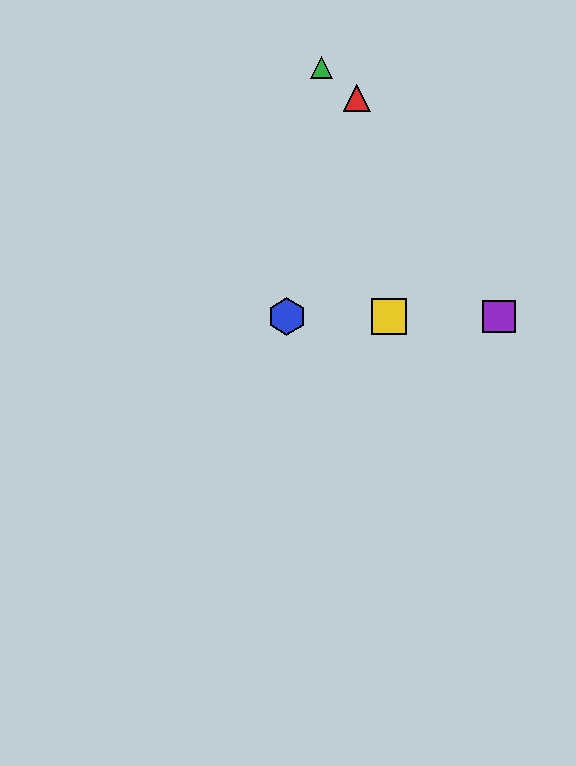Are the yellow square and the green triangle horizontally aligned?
No, the yellow square is at y≈317 and the green triangle is at y≈68.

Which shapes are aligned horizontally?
The blue hexagon, the yellow square, the purple square are aligned horizontally.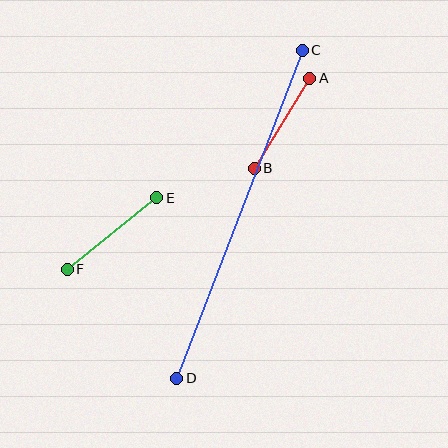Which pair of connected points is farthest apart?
Points C and D are farthest apart.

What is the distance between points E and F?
The distance is approximately 114 pixels.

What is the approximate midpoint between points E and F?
The midpoint is at approximately (112, 234) pixels.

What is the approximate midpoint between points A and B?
The midpoint is at approximately (282, 123) pixels.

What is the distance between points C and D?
The distance is approximately 351 pixels.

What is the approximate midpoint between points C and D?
The midpoint is at approximately (239, 214) pixels.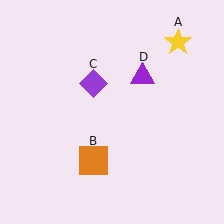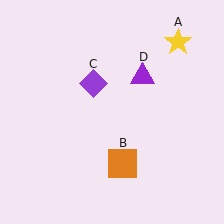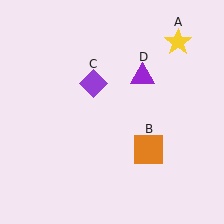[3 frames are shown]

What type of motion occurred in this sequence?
The orange square (object B) rotated counterclockwise around the center of the scene.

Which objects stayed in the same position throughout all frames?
Yellow star (object A) and purple diamond (object C) and purple triangle (object D) remained stationary.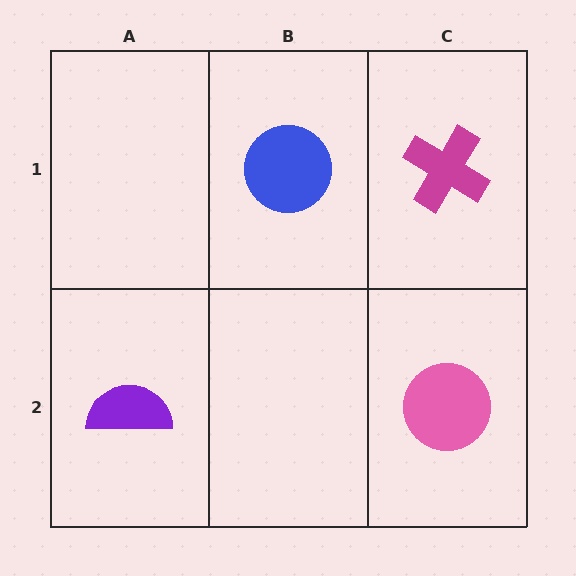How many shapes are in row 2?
2 shapes.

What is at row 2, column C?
A pink circle.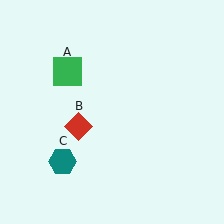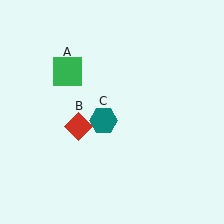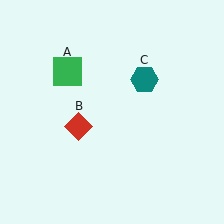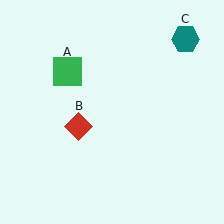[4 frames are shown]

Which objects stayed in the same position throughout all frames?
Green square (object A) and red diamond (object B) remained stationary.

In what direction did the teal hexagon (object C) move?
The teal hexagon (object C) moved up and to the right.